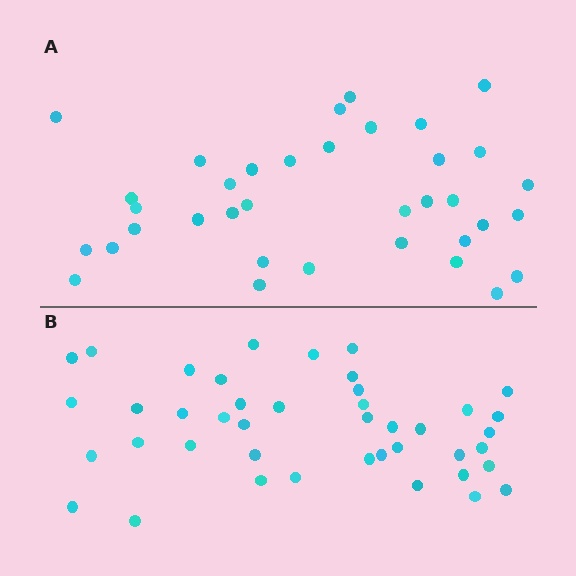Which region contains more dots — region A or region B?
Region B (the bottom region) has more dots.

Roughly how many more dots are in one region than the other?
Region B has about 6 more dots than region A.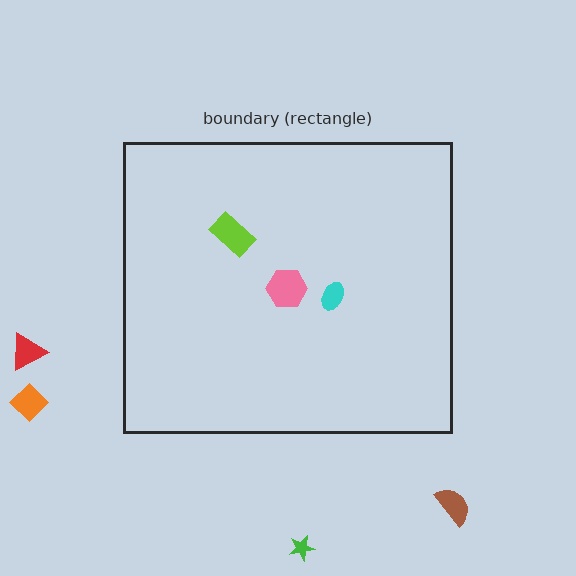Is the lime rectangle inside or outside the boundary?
Inside.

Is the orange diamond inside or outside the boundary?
Outside.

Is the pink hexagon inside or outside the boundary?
Inside.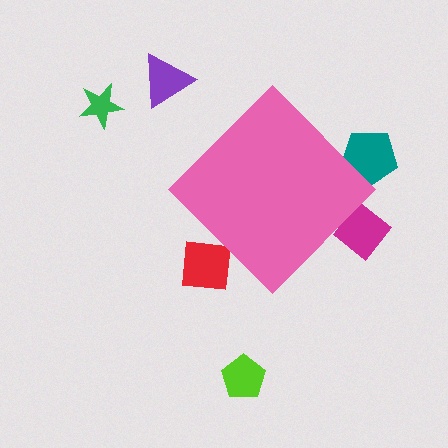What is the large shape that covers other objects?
A pink diamond.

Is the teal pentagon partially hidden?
Yes, the teal pentagon is partially hidden behind the pink diamond.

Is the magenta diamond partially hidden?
Yes, the magenta diamond is partially hidden behind the pink diamond.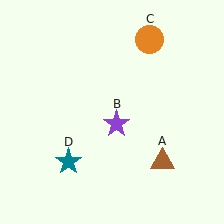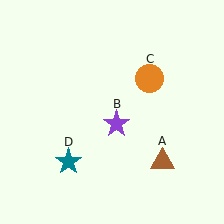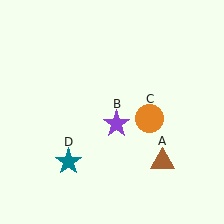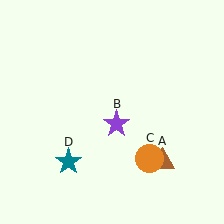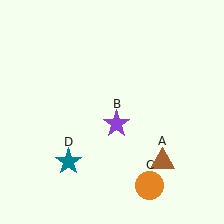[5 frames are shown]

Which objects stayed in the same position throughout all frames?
Brown triangle (object A) and purple star (object B) and teal star (object D) remained stationary.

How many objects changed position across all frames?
1 object changed position: orange circle (object C).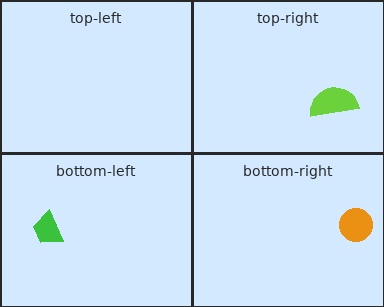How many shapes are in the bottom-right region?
1.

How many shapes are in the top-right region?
1.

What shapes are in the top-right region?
The lime semicircle.